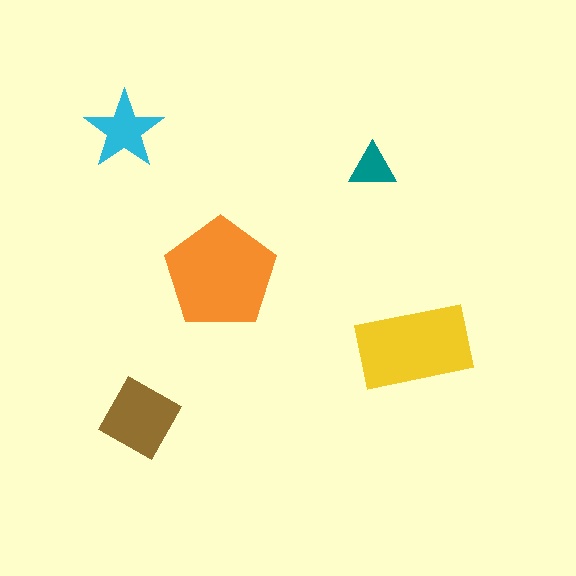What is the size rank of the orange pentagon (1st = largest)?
1st.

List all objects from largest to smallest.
The orange pentagon, the yellow rectangle, the brown square, the cyan star, the teal triangle.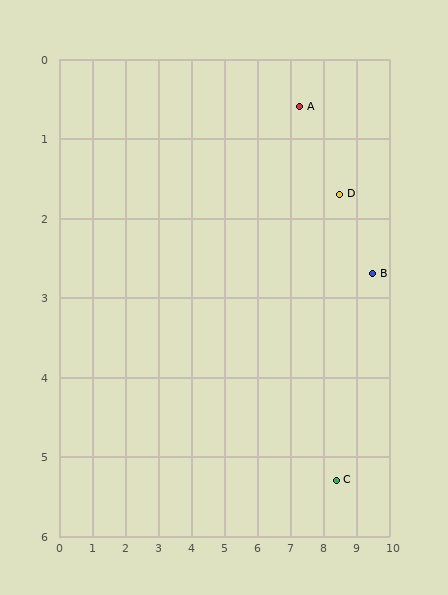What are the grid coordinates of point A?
Point A is at approximately (7.3, 0.6).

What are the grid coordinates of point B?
Point B is at approximately (9.5, 2.7).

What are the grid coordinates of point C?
Point C is at approximately (8.4, 5.3).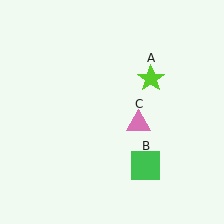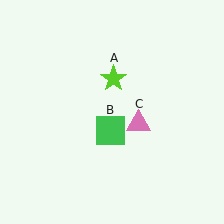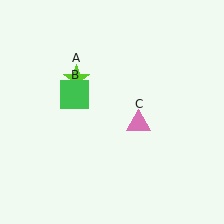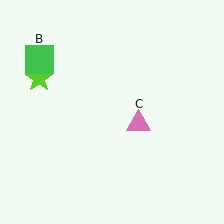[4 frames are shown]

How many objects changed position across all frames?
2 objects changed position: lime star (object A), green square (object B).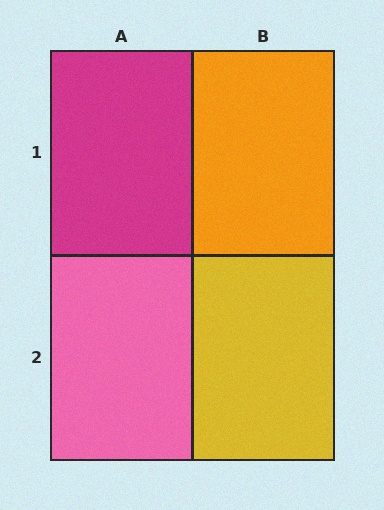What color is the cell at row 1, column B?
Orange.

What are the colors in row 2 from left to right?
Pink, yellow.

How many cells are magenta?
1 cell is magenta.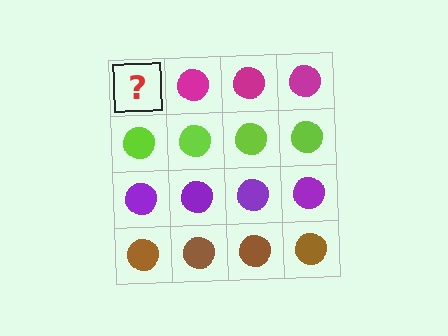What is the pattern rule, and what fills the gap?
The rule is that each row has a consistent color. The gap should be filled with a magenta circle.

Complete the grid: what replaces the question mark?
The question mark should be replaced with a magenta circle.